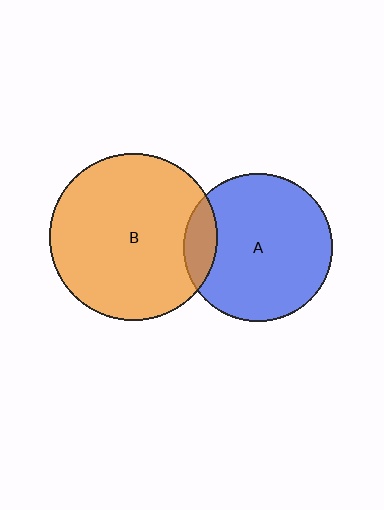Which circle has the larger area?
Circle B (orange).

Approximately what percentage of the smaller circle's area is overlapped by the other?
Approximately 10%.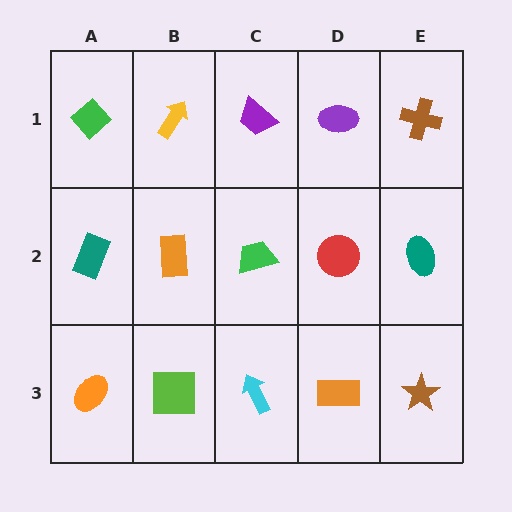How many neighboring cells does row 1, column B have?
3.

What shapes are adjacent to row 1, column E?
A teal ellipse (row 2, column E), a purple ellipse (row 1, column D).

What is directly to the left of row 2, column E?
A red circle.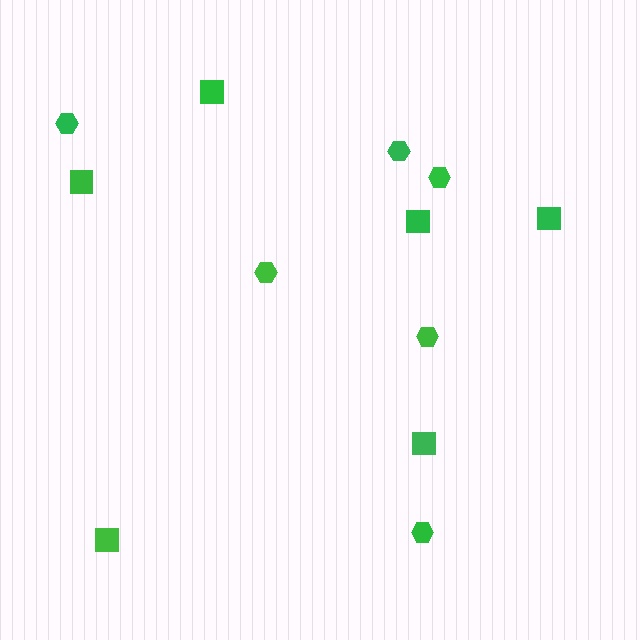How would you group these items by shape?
There are 2 groups: one group of hexagons (6) and one group of squares (6).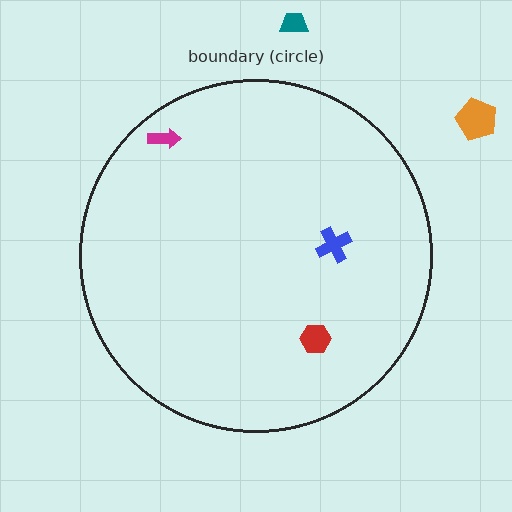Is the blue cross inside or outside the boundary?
Inside.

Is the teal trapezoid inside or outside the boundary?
Outside.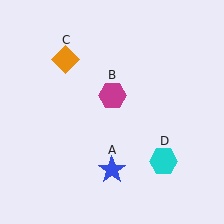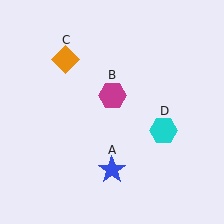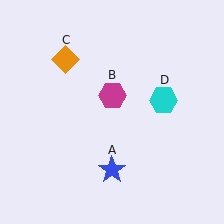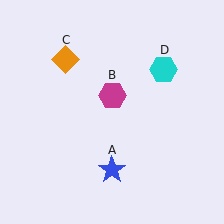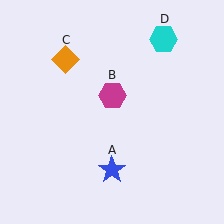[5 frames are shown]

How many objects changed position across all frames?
1 object changed position: cyan hexagon (object D).